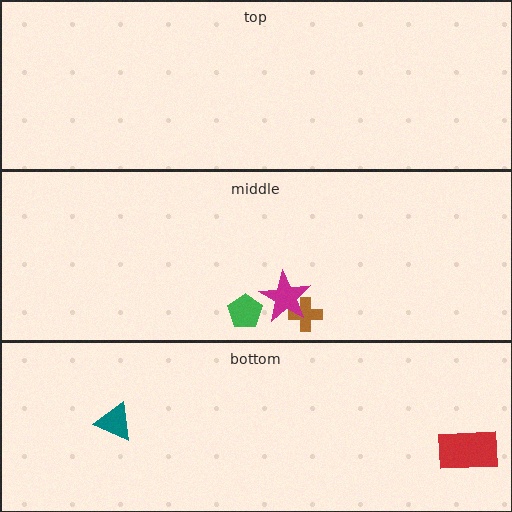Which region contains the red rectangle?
The bottom region.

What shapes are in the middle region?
The brown cross, the magenta star, the green pentagon.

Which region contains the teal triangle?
The bottom region.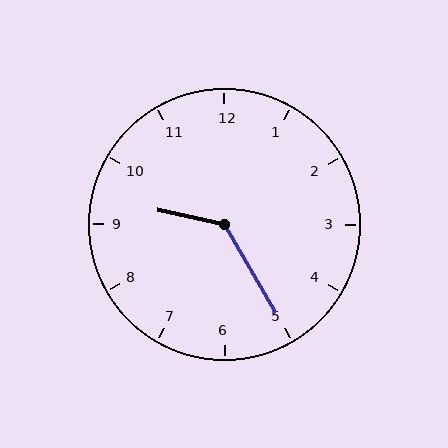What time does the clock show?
9:25.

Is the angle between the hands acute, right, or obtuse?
It is obtuse.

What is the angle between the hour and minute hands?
Approximately 132 degrees.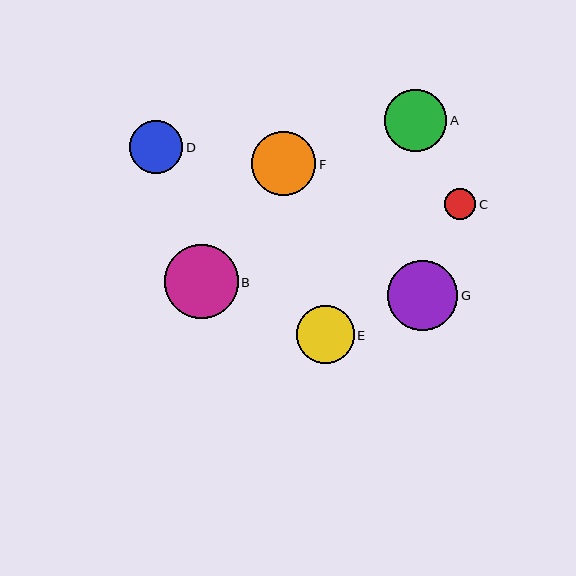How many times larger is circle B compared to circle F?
Circle B is approximately 1.1 times the size of circle F.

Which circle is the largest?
Circle B is the largest with a size of approximately 74 pixels.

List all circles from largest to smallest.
From largest to smallest: B, G, F, A, E, D, C.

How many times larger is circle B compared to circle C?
Circle B is approximately 2.4 times the size of circle C.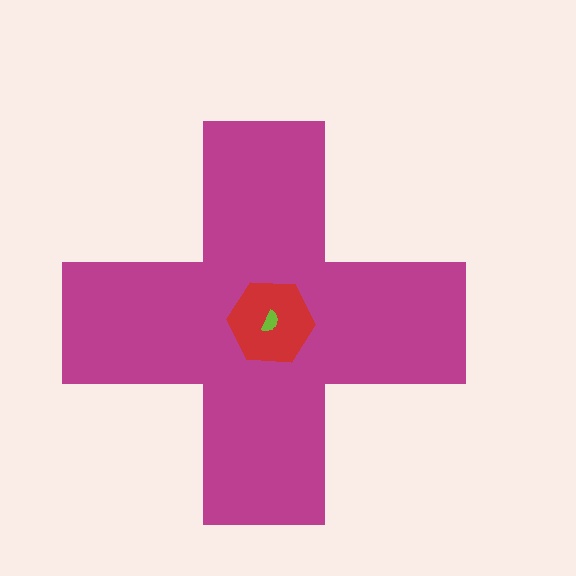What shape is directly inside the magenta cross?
The red hexagon.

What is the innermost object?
The lime semicircle.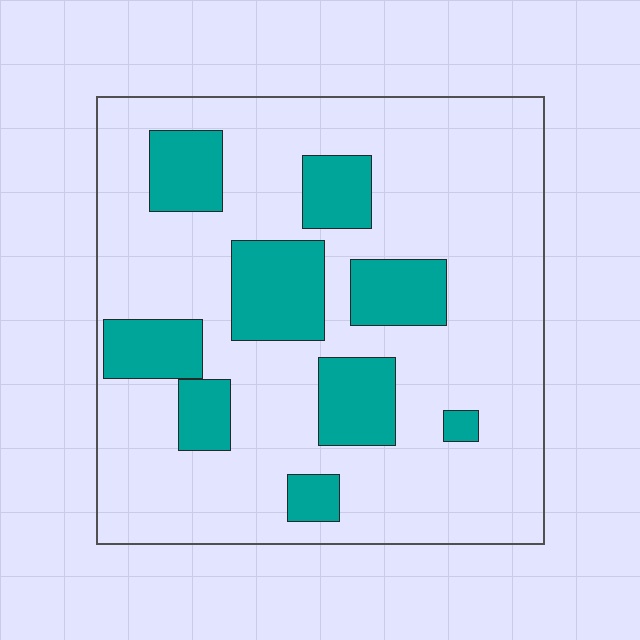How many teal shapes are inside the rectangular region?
9.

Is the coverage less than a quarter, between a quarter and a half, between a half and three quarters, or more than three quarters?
Less than a quarter.